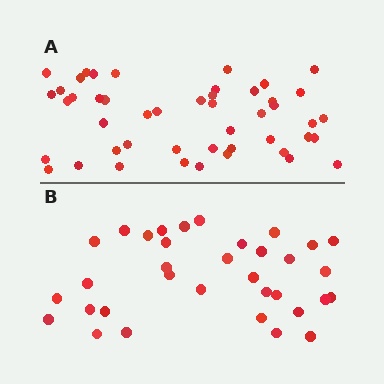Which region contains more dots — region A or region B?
Region A (the top region) has more dots.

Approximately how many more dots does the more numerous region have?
Region A has approximately 15 more dots than region B.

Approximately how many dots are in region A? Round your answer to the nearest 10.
About 50 dots. (The exact count is 47, which rounds to 50.)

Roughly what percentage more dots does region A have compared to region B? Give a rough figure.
About 40% more.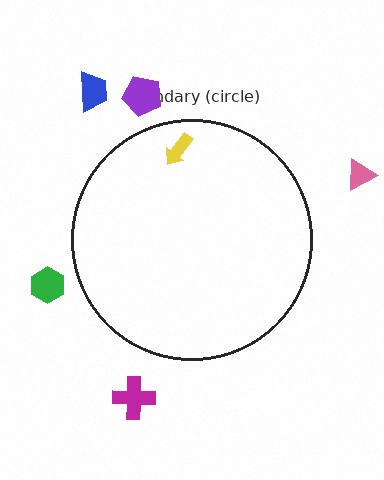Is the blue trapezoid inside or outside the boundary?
Outside.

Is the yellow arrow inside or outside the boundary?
Inside.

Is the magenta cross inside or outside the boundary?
Outside.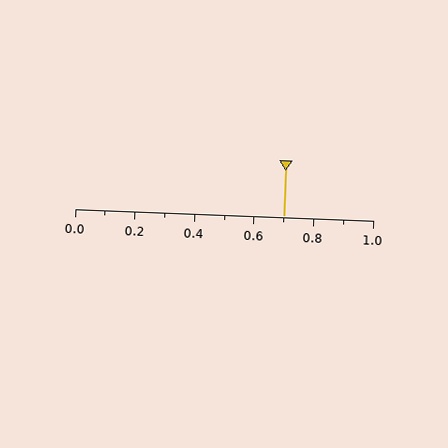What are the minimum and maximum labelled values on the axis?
The axis runs from 0.0 to 1.0.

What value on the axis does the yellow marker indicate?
The marker indicates approximately 0.7.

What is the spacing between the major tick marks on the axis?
The major ticks are spaced 0.2 apart.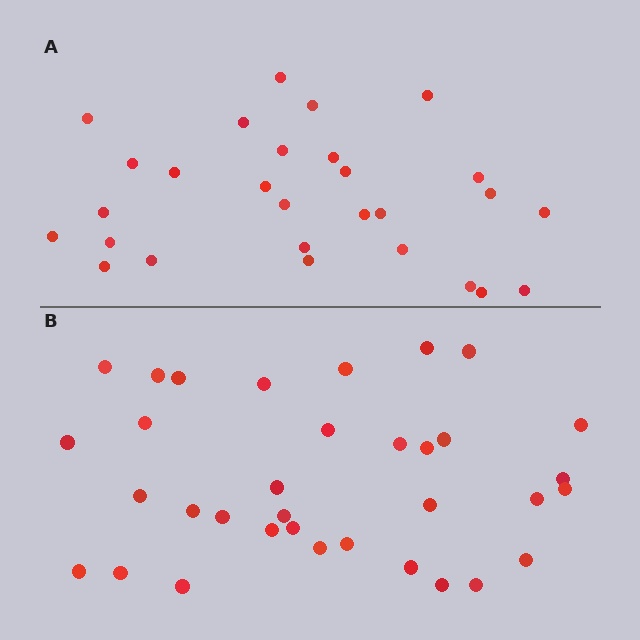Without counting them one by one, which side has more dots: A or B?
Region B (the bottom region) has more dots.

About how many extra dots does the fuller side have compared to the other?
Region B has about 6 more dots than region A.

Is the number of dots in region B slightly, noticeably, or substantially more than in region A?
Region B has only slightly more — the two regions are fairly close. The ratio is roughly 1.2 to 1.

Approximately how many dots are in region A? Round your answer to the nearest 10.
About 30 dots. (The exact count is 28, which rounds to 30.)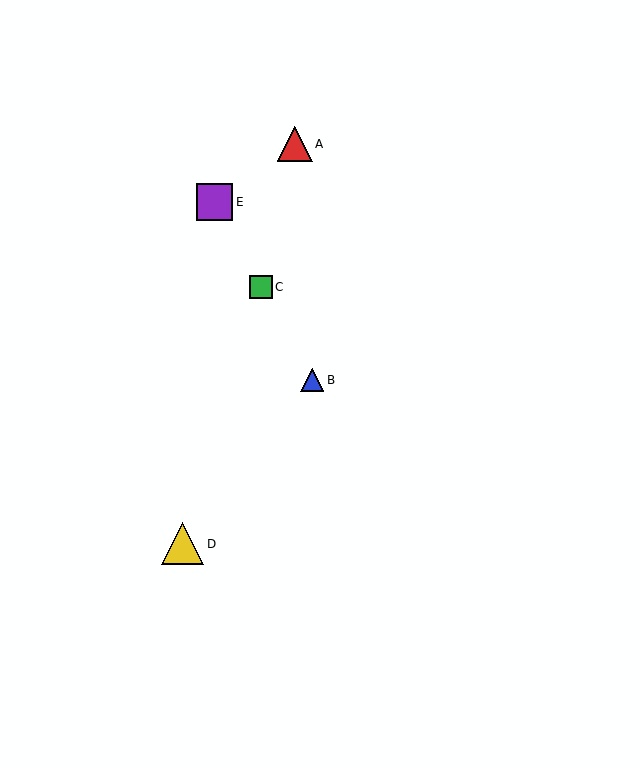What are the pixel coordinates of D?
Object D is at (183, 544).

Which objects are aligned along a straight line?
Objects B, C, E are aligned along a straight line.